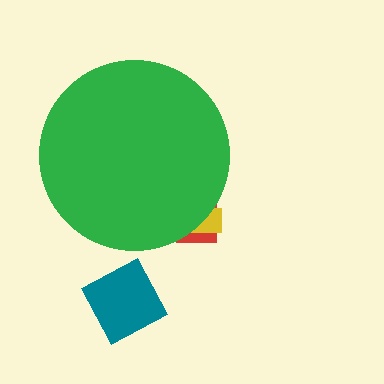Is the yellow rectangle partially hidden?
Yes, the yellow rectangle is partially hidden behind the green circle.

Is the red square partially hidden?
Yes, the red square is partially hidden behind the green circle.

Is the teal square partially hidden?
No, the teal square is fully visible.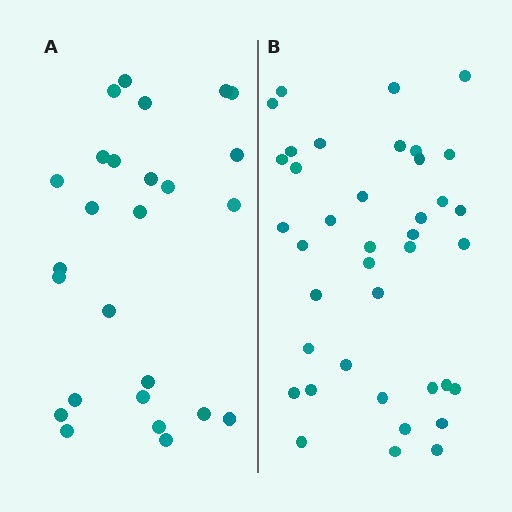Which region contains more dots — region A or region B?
Region B (the right region) has more dots.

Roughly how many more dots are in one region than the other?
Region B has approximately 15 more dots than region A.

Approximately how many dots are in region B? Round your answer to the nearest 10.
About 40 dots. (The exact count is 39, which rounds to 40.)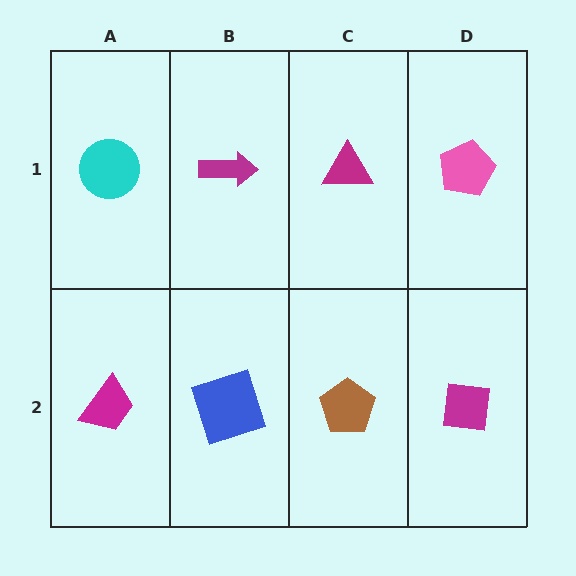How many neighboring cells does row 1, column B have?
3.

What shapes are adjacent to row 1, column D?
A magenta square (row 2, column D), a magenta triangle (row 1, column C).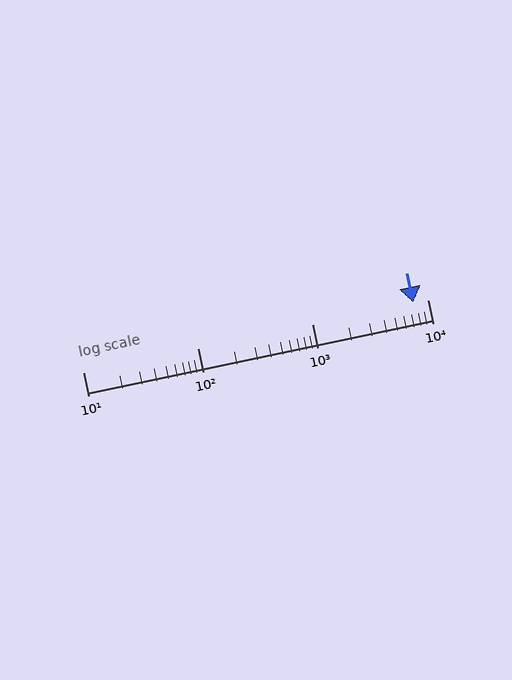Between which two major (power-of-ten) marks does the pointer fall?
The pointer is between 1000 and 10000.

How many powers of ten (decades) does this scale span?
The scale spans 3 decades, from 10 to 10000.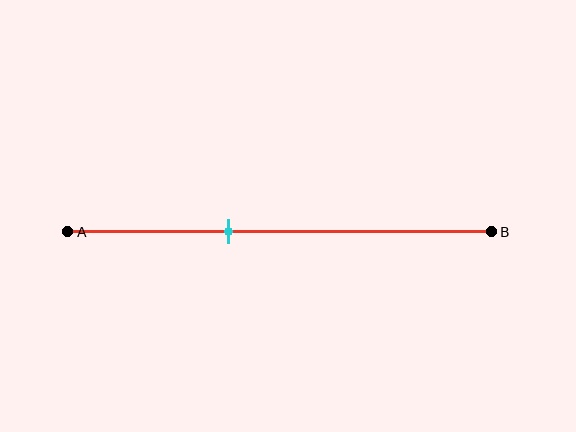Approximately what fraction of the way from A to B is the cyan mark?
The cyan mark is approximately 40% of the way from A to B.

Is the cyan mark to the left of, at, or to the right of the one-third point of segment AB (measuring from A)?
The cyan mark is to the right of the one-third point of segment AB.